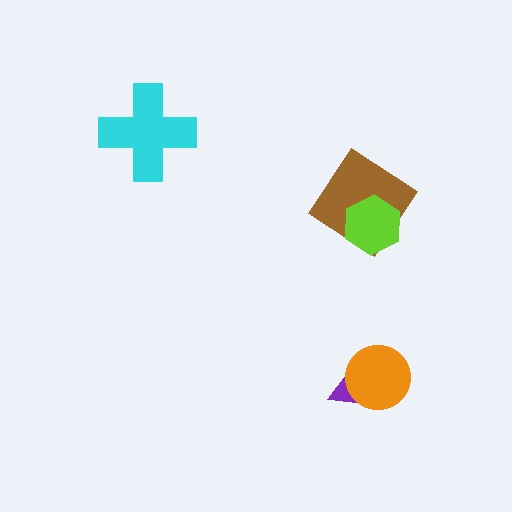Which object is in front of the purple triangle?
The orange circle is in front of the purple triangle.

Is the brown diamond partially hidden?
Yes, it is partially covered by another shape.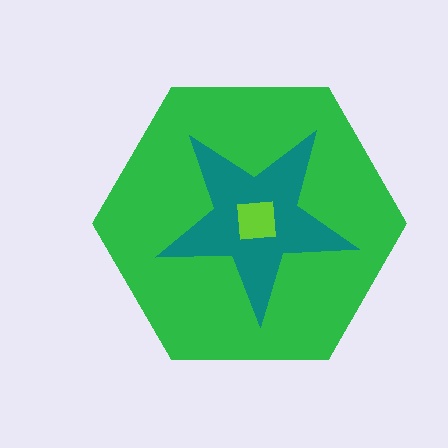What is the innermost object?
The lime square.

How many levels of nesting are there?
3.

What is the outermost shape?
The green hexagon.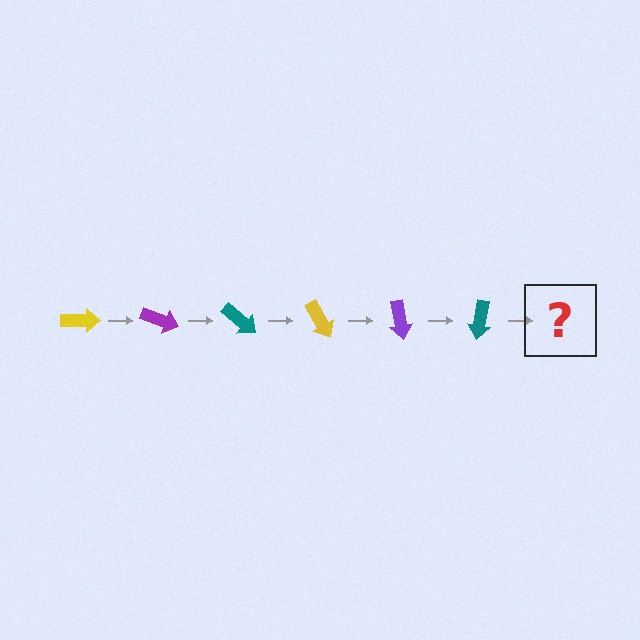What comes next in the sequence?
The next element should be a yellow arrow, rotated 120 degrees from the start.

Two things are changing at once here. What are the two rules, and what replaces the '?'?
The two rules are that it rotates 20 degrees each step and the color cycles through yellow, purple, and teal. The '?' should be a yellow arrow, rotated 120 degrees from the start.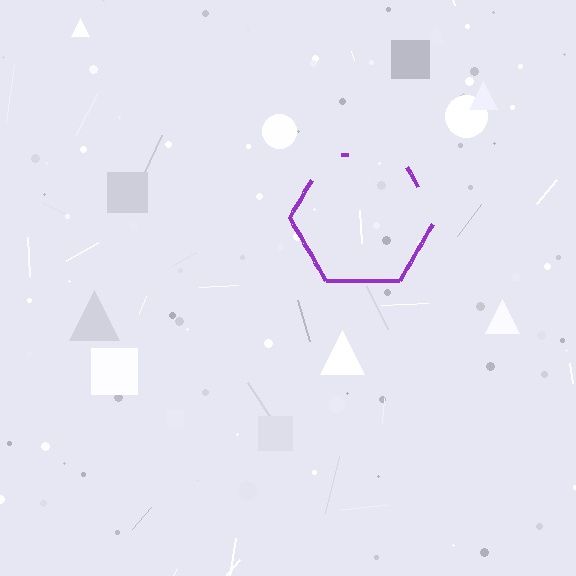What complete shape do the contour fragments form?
The contour fragments form a hexagon.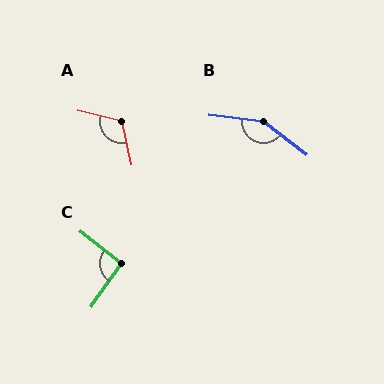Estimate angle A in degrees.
Approximately 116 degrees.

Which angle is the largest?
B, at approximately 149 degrees.